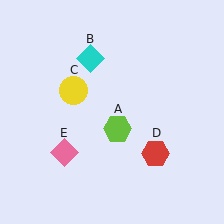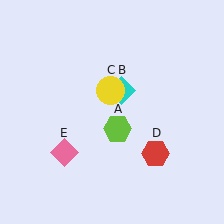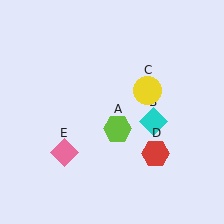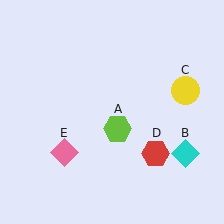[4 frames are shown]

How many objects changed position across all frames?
2 objects changed position: cyan diamond (object B), yellow circle (object C).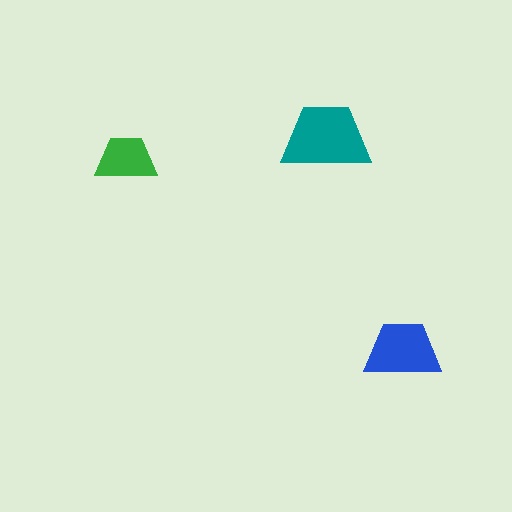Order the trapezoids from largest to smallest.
the teal one, the blue one, the green one.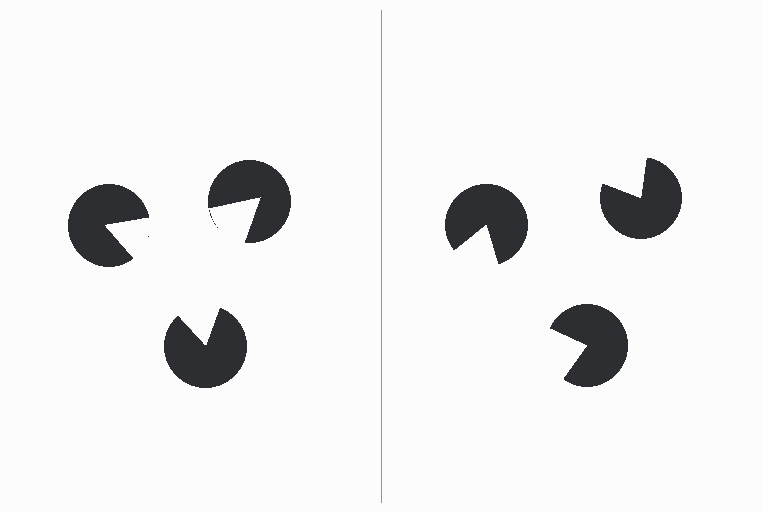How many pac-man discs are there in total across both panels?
6 — 3 on each side.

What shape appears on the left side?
An illusory triangle.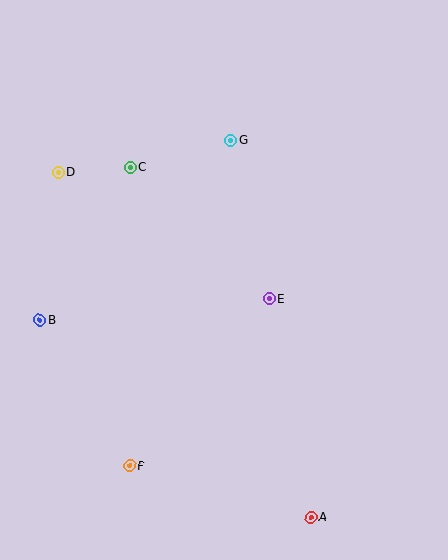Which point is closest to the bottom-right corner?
Point A is closest to the bottom-right corner.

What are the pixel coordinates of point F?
Point F is at (130, 466).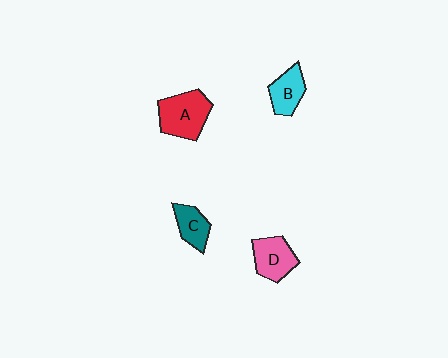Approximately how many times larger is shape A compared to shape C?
Approximately 1.7 times.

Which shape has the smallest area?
Shape C (teal).